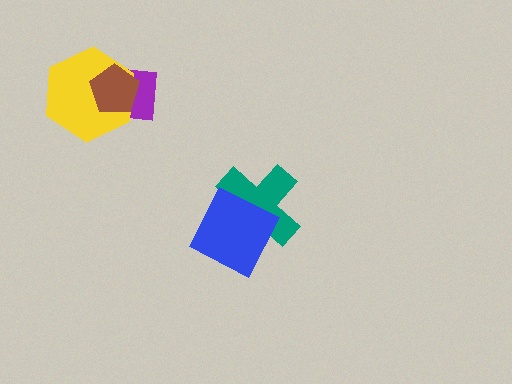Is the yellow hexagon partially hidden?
Yes, it is partially covered by another shape.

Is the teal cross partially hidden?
Yes, it is partially covered by another shape.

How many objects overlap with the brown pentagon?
2 objects overlap with the brown pentagon.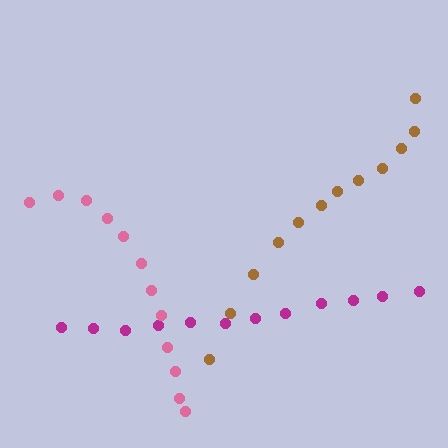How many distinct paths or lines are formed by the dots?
There are 3 distinct paths.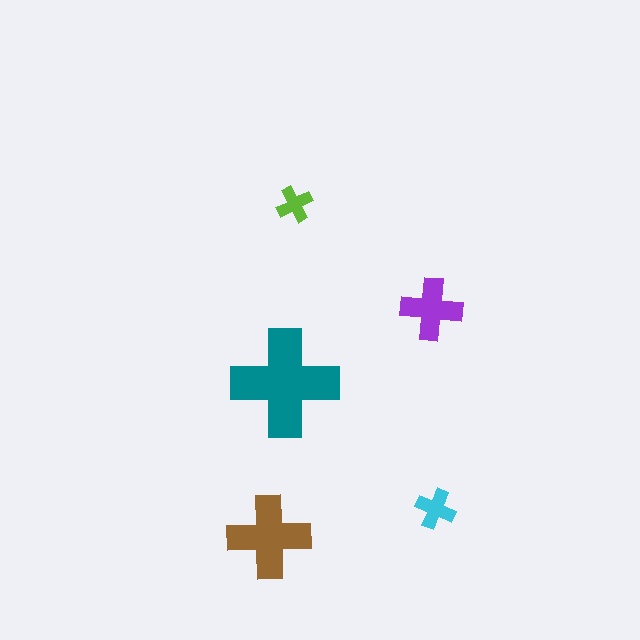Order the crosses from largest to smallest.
the teal one, the brown one, the purple one, the cyan one, the lime one.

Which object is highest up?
The lime cross is topmost.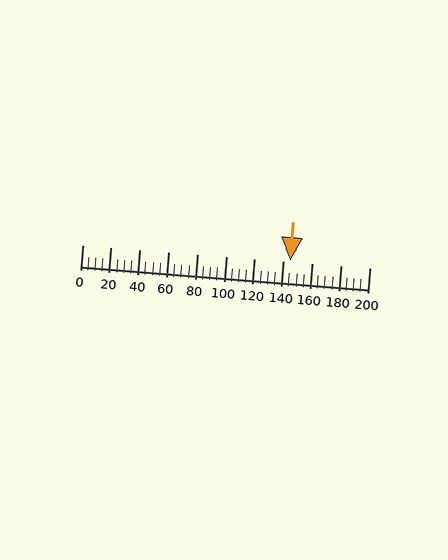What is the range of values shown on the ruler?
The ruler shows values from 0 to 200.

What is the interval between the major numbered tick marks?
The major tick marks are spaced 20 units apart.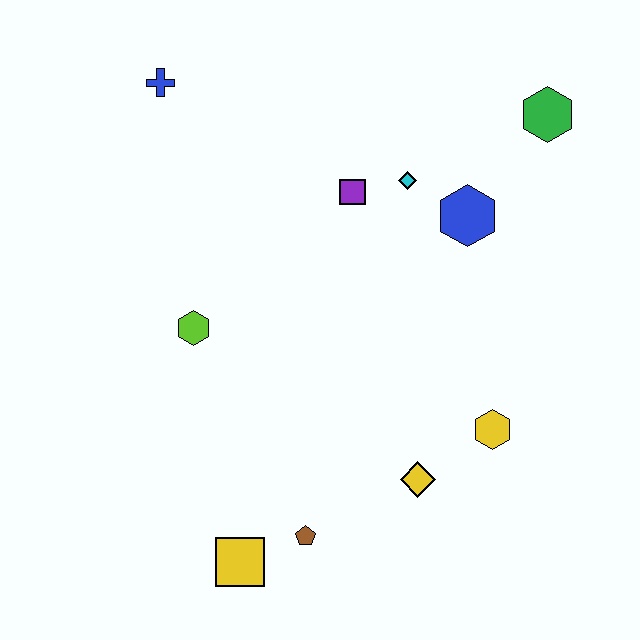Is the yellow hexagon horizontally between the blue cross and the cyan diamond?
No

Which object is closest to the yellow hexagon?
The yellow diamond is closest to the yellow hexagon.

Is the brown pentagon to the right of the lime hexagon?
Yes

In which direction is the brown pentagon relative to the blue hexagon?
The brown pentagon is below the blue hexagon.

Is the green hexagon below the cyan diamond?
No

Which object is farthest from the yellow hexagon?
The blue cross is farthest from the yellow hexagon.